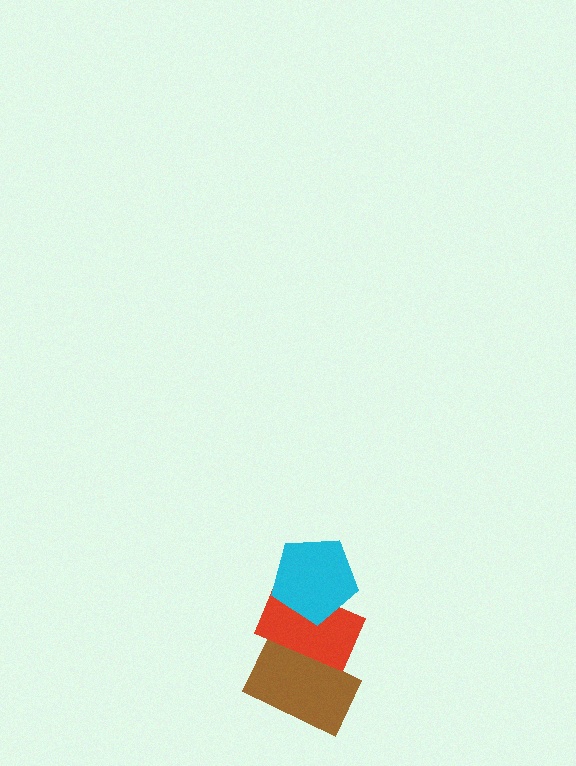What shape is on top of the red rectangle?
The cyan pentagon is on top of the red rectangle.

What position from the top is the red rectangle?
The red rectangle is 2nd from the top.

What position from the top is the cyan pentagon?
The cyan pentagon is 1st from the top.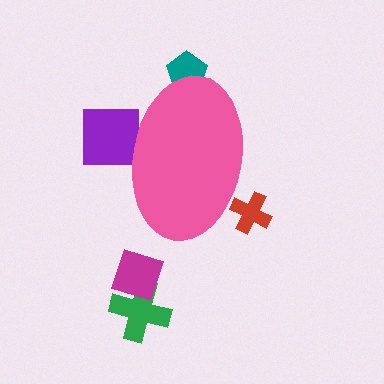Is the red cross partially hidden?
Yes, the red cross is partially hidden behind the pink ellipse.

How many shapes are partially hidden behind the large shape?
3 shapes are partially hidden.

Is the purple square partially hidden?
Yes, the purple square is partially hidden behind the pink ellipse.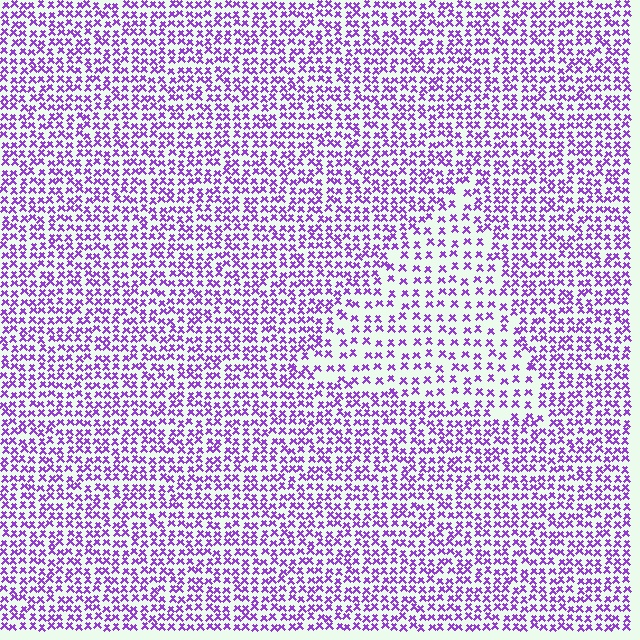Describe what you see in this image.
The image contains small purple elements arranged at two different densities. A triangle-shaped region is visible where the elements are less densely packed than the surrounding area.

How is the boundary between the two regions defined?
The boundary is defined by a change in element density (approximately 1.8x ratio). All elements are the same color, size, and shape.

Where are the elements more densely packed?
The elements are more densely packed outside the triangle boundary.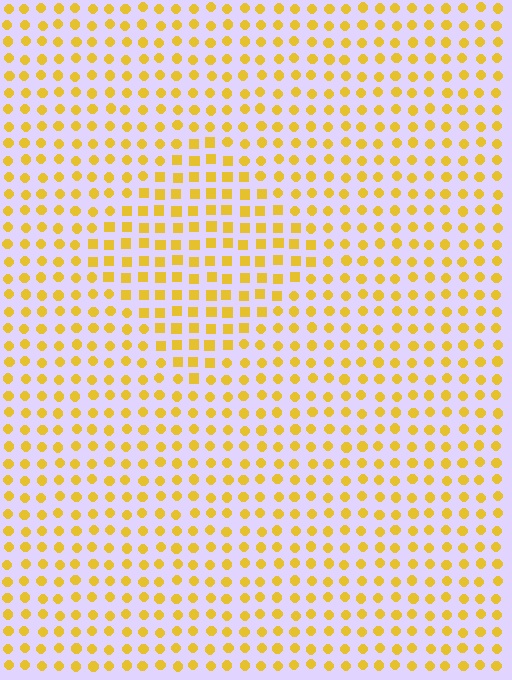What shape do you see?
I see a diamond.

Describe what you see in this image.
The image is filled with small yellow elements arranged in a uniform grid. A diamond-shaped region contains squares, while the surrounding area contains circles. The boundary is defined purely by the change in element shape.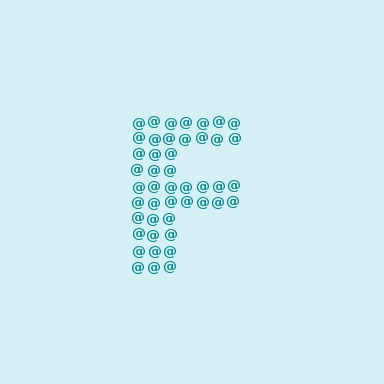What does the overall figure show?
The overall figure shows the letter F.